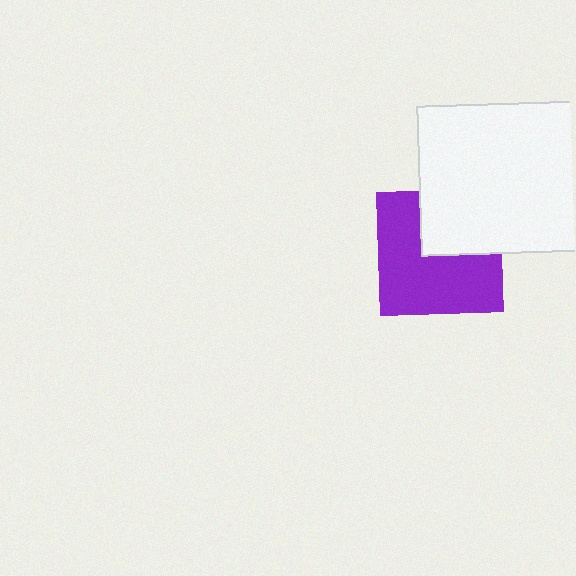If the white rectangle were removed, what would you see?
You would see the complete purple square.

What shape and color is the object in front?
The object in front is a white rectangle.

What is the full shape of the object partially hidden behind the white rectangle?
The partially hidden object is a purple square.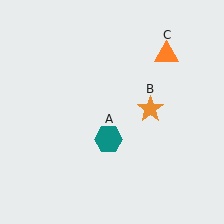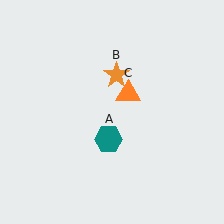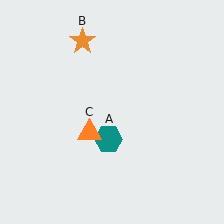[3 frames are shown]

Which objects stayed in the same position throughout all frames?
Teal hexagon (object A) remained stationary.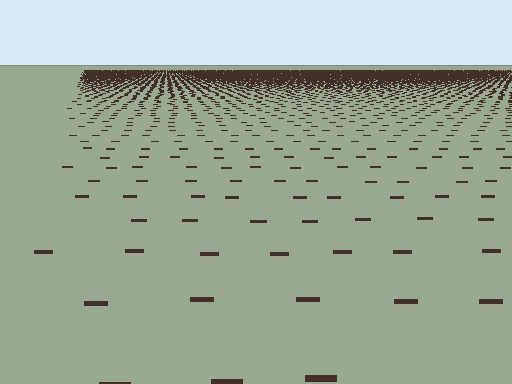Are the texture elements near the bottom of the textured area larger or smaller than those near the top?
Larger. Near the bottom, elements are closer to the viewer and appear at a bigger on-screen size.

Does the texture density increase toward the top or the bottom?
Density increases toward the top.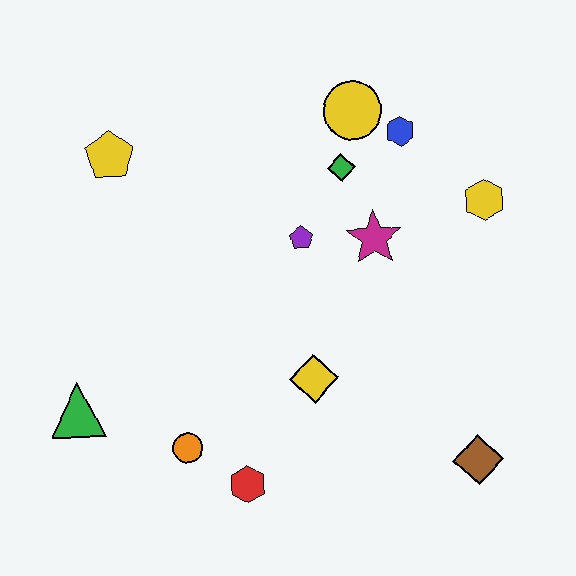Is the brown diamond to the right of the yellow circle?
Yes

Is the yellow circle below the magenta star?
No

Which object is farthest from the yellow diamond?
The yellow pentagon is farthest from the yellow diamond.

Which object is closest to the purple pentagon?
The magenta star is closest to the purple pentagon.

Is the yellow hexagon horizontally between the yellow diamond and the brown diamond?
No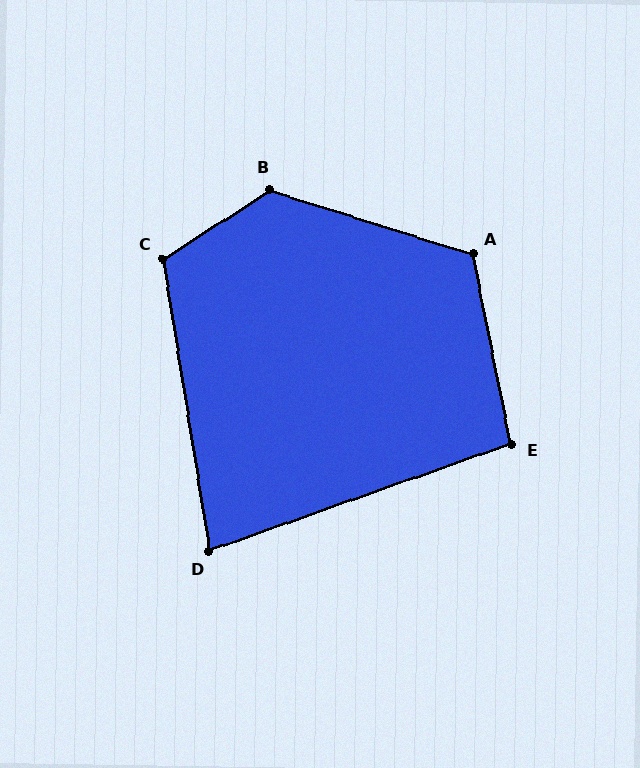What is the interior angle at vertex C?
Approximately 114 degrees (obtuse).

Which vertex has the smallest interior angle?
D, at approximately 80 degrees.